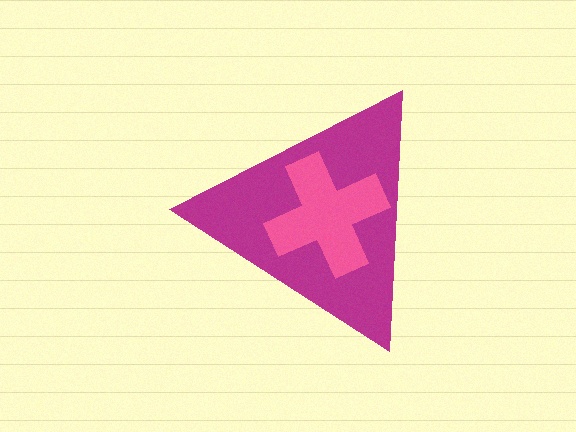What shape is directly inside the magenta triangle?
The pink cross.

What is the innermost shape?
The pink cross.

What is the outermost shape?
The magenta triangle.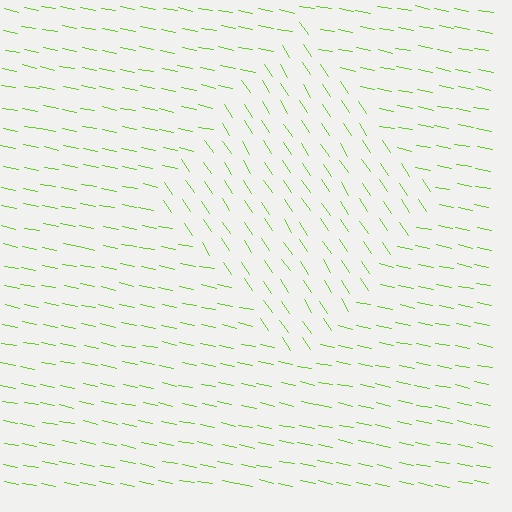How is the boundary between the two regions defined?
The boundary is defined purely by a change in line orientation (approximately 45 degrees difference). All lines are the same color and thickness.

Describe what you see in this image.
The image is filled with small lime line segments. A diamond region in the image has lines oriented differently from the surrounding lines, creating a visible texture boundary.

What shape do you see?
I see a diamond.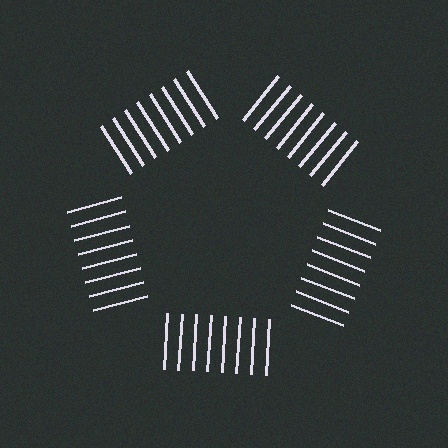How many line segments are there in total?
40 — 8 along each of the 5 edges.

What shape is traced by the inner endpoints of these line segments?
An illusory pentagon — the line segments terminate on its edges but no continuous stroke is drawn.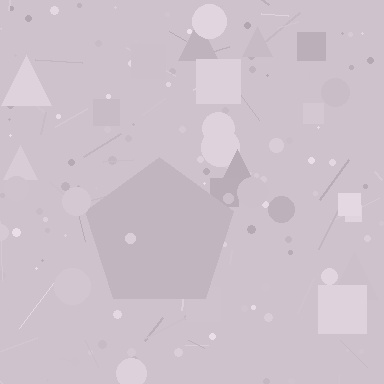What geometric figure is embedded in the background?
A pentagon is embedded in the background.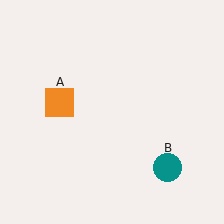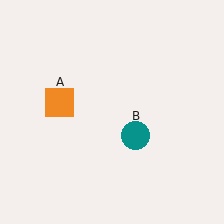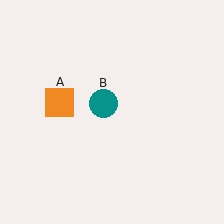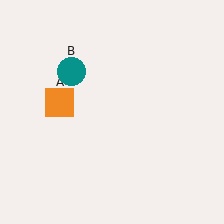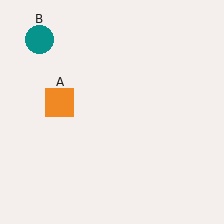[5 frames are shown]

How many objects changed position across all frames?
1 object changed position: teal circle (object B).